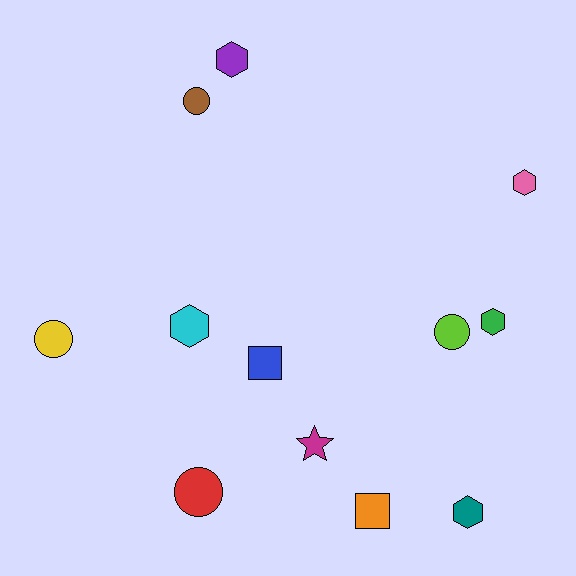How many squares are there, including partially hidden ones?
There are 2 squares.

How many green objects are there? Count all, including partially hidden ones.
There is 1 green object.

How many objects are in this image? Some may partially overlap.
There are 12 objects.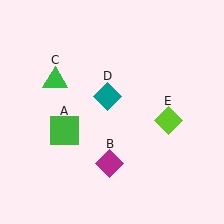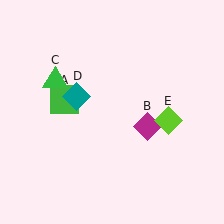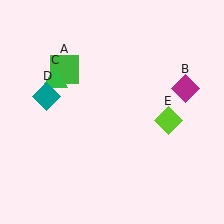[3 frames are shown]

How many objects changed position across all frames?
3 objects changed position: green square (object A), magenta diamond (object B), teal diamond (object D).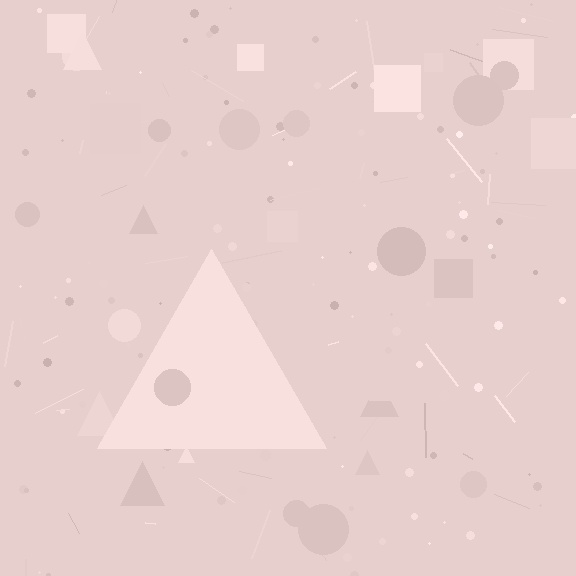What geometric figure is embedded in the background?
A triangle is embedded in the background.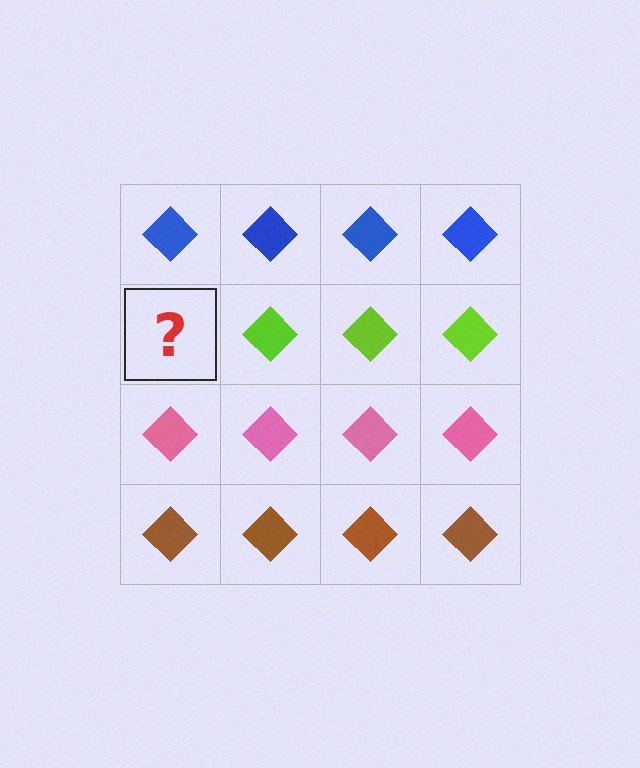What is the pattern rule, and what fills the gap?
The rule is that each row has a consistent color. The gap should be filled with a lime diamond.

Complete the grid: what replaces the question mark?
The question mark should be replaced with a lime diamond.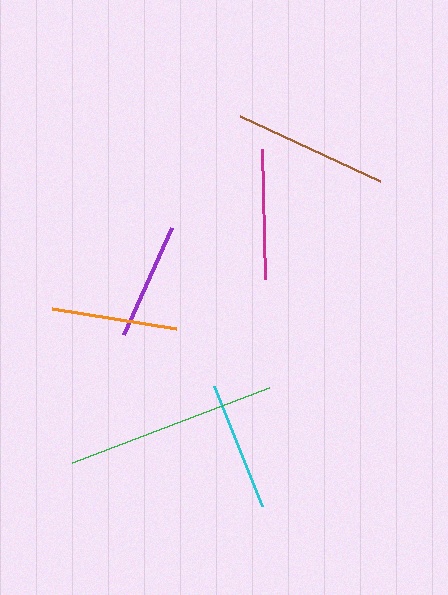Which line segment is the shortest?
The purple line is the shortest at approximately 118 pixels.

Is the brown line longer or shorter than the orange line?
The brown line is longer than the orange line.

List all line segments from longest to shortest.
From longest to shortest: green, brown, magenta, cyan, orange, purple.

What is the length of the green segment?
The green segment is approximately 210 pixels long.